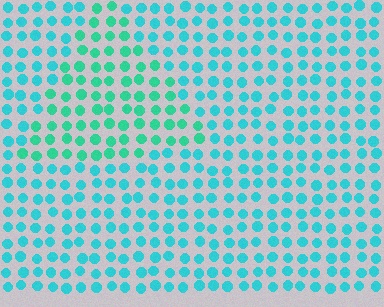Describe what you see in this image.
The image is filled with small cyan elements in a uniform arrangement. A triangle-shaped region is visible where the elements are tinted to a slightly different hue, forming a subtle color boundary.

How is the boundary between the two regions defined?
The boundary is defined purely by a slight shift in hue (about 25 degrees). Spacing, size, and orientation are identical on both sides.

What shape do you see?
I see a triangle.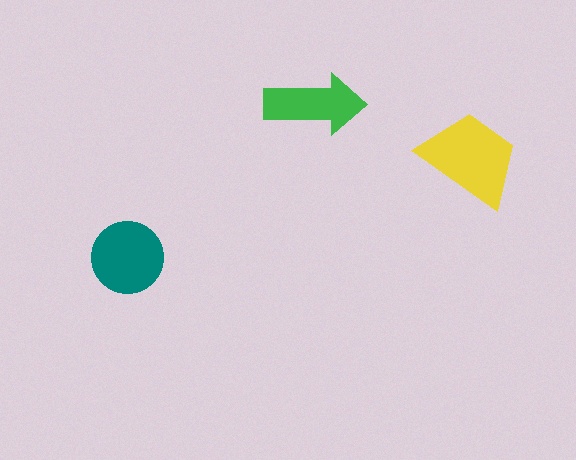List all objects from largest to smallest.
The yellow trapezoid, the teal circle, the green arrow.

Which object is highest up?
The green arrow is topmost.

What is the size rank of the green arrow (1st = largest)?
3rd.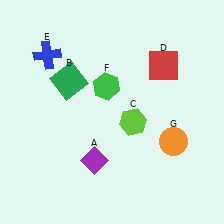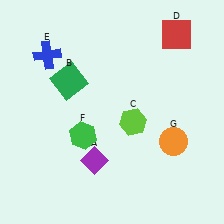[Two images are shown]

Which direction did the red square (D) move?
The red square (D) moved up.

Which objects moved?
The objects that moved are: the red square (D), the green hexagon (F).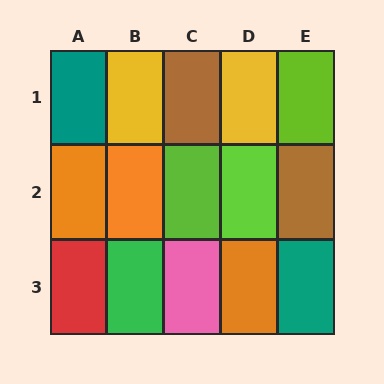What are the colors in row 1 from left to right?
Teal, yellow, brown, yellow, lime.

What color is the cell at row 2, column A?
Orange.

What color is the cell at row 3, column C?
Pink.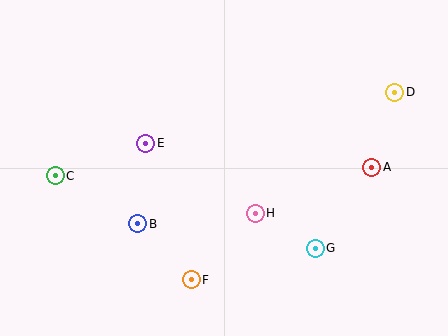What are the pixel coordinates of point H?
Point H is at (255, 213).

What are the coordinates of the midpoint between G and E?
The midpoint between G and E is at (231, 196).